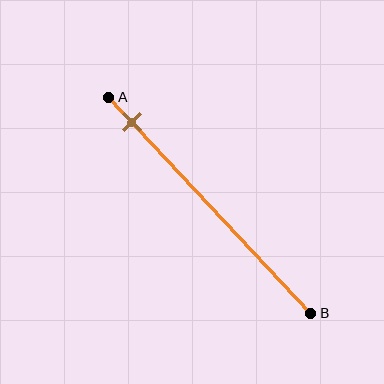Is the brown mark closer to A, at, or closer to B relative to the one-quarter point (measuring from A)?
The brown mark is closer to point A than the one-quarter point of segment AB.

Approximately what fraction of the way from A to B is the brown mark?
The brown mark is approximately 10% of the way from A to B.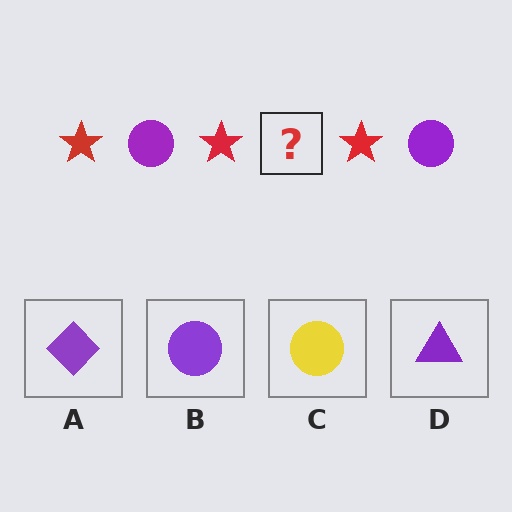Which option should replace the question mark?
Option B.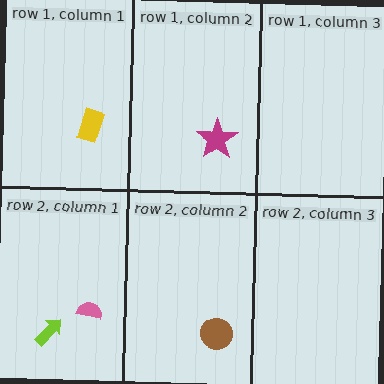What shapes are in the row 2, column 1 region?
The pink semicircle, the lime arrow.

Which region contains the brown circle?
The row 2, column 2 region.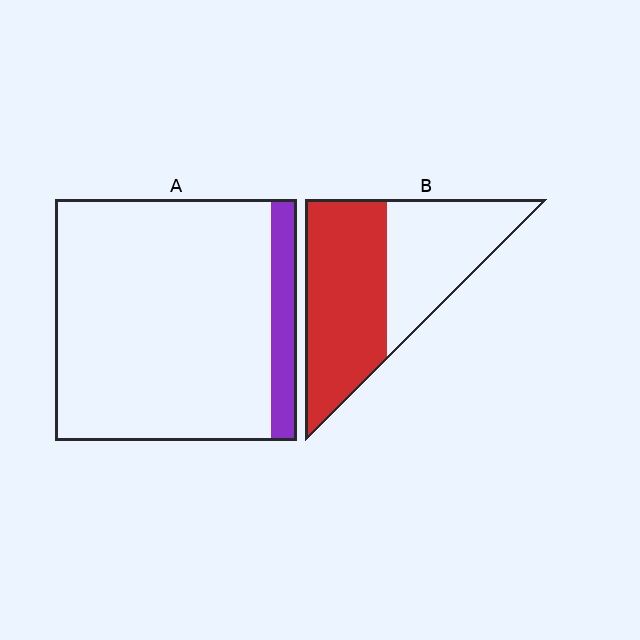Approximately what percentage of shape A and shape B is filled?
A is approximately 10% and B is approximately 55%.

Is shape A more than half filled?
No.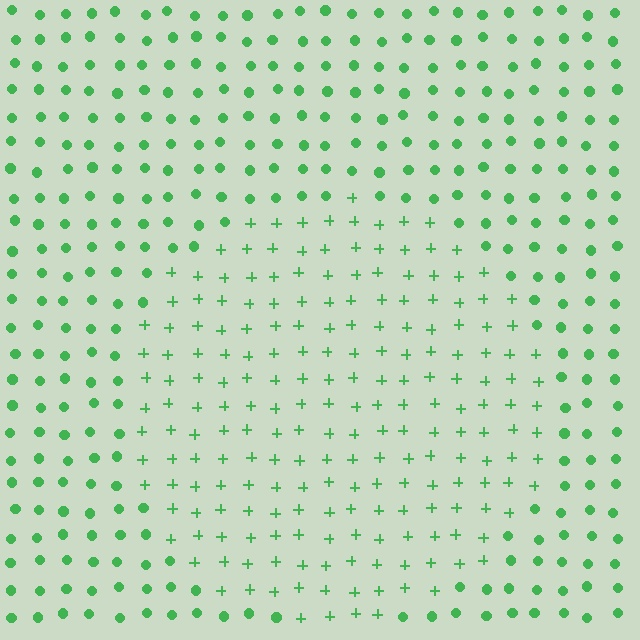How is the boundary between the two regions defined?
The boundary is defined by a change in element shape: plus signs inside vs. circles outside. All elements share the same color and spacing.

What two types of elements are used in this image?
The image uses plus signs inside the circle region and circles outside it.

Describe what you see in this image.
The image is filled with small green elements arranged in a uniform grid. A circle-shaped region contains plus signs, while the surrounding area contains circles. The boundary is defined purely by the change in element shape.